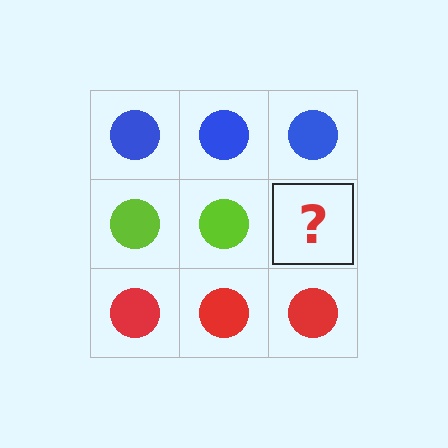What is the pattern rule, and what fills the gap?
The rule is that each row has a consistent color. The gap should be filled with a lime circle.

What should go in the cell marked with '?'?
The missing cell should contain a lime circle.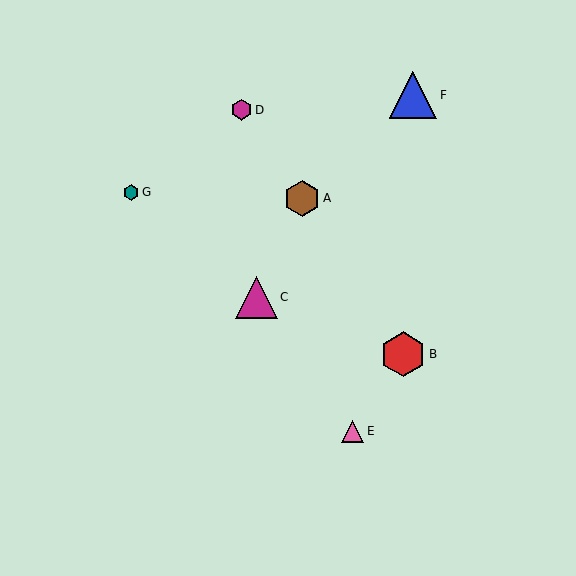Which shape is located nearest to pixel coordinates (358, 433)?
The pink triangle (labeled E) at (353, 431) is nearest to that location.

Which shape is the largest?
The blue triangle (labeled F) is the largest.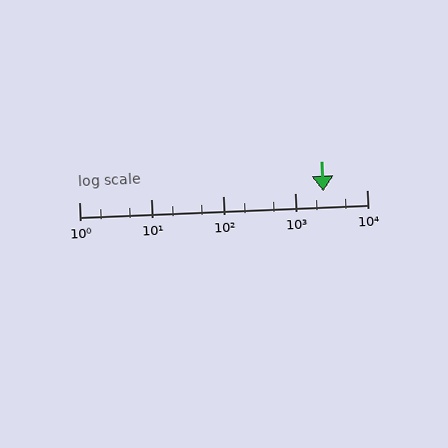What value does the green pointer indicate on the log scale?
The pointer indicates approximately 2500.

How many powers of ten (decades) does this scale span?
The scale spans 4 decades, from 1 to 10000.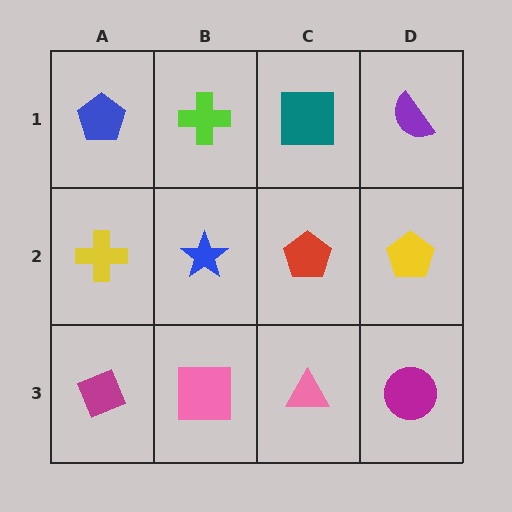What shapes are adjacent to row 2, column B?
A lime cross (row 1, column B), a pink square (row 3, column B), a yellow cross (row 2, column A), a red pentagon (row 2, column C).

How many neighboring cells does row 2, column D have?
3.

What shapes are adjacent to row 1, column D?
A yellow pentagon (row 2, column D), a teal square (row 1, column C).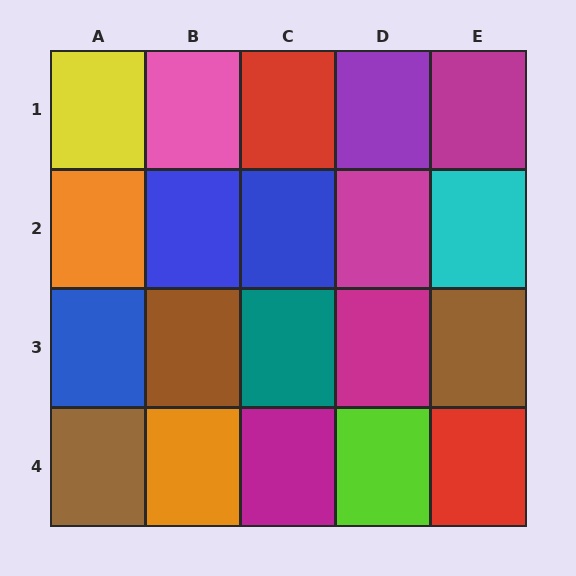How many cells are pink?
1 cell is pink.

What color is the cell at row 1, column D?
Purple.